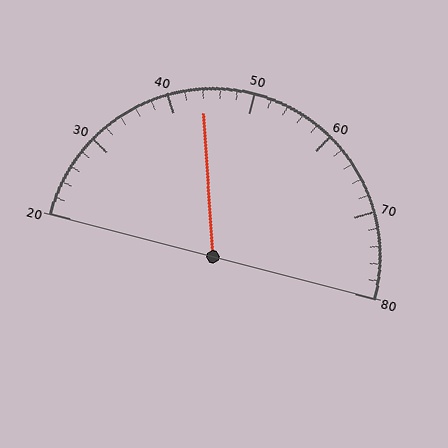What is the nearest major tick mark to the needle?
The nearest major tick mark is 40.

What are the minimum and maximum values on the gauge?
The gauge ranges from 20 to 80.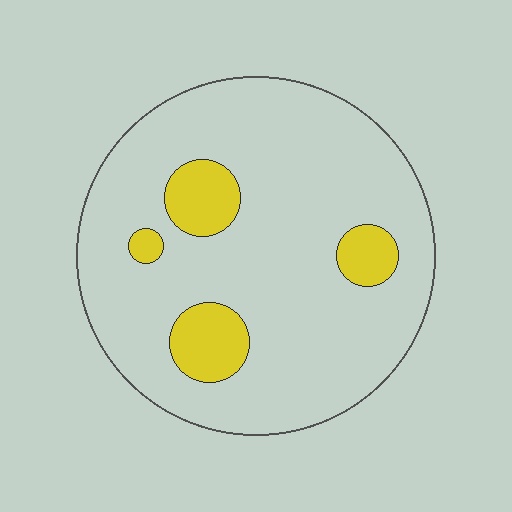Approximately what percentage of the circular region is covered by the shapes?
Approximately 15%.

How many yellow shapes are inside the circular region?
4.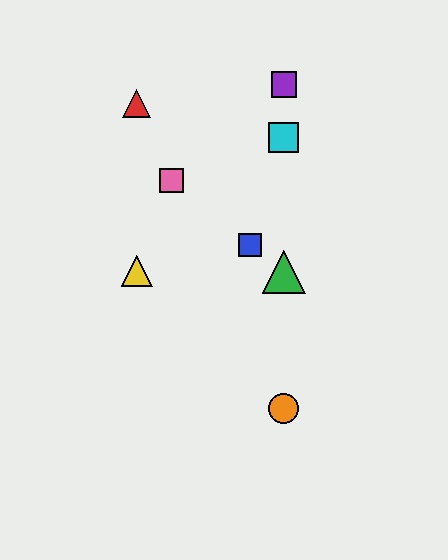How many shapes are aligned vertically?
4 shapes (the green triangle, the purple square, the orange circle, the cyan square) are aligned vertically.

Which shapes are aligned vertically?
The green triangle, the purple square, the orange circle, the cyan square are aligned vertically.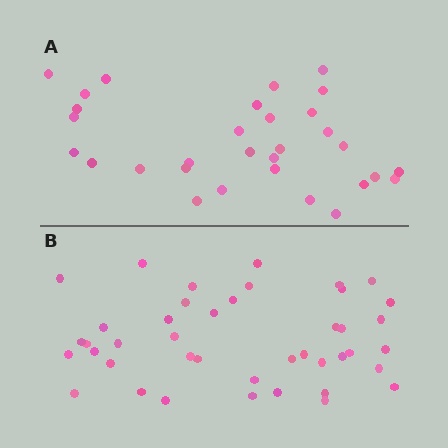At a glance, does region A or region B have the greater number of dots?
Region B (the bottom region) has more dots.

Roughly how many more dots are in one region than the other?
Region B has roughly 12 or so more dots than region A.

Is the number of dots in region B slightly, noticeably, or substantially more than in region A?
Region B has noticeably more, but not dramatically so. The ratio is roughly 1.4 to 1.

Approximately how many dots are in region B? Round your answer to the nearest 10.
About 40 dots. (The exact count is 42, which rounds to 40.)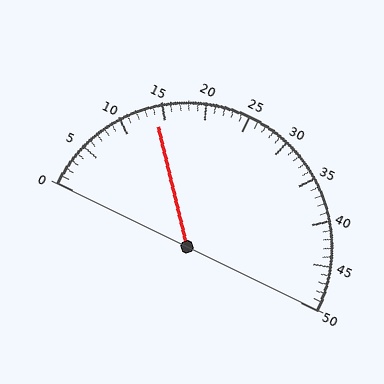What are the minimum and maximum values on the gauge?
The gauge ranges from 0 to 50.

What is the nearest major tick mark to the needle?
The nearest major tick mark is 15.